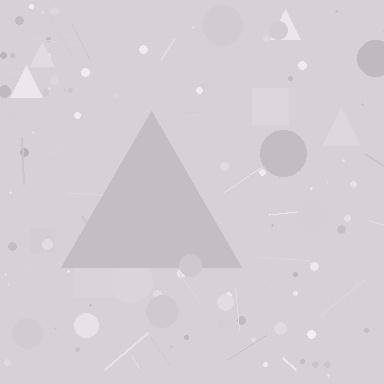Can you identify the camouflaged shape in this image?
The camouflaged shape is a triangle.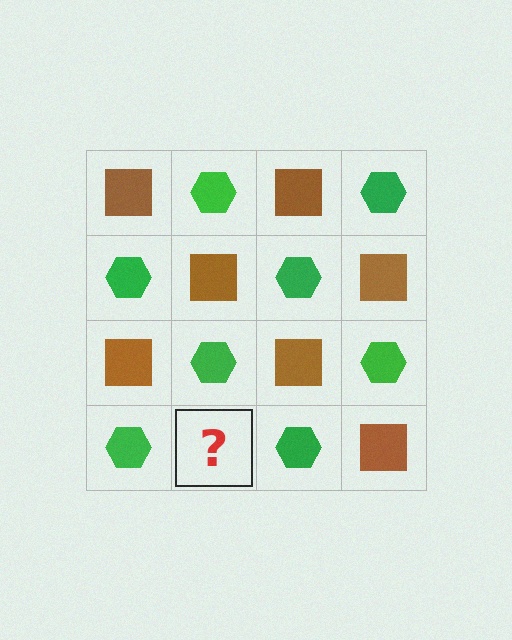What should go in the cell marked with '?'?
The missing cell should contain a brown square.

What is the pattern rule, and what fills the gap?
The rule is that it alternates brown square and green hexagon in a checkerboard pattern. The gap should be filled with a brown square.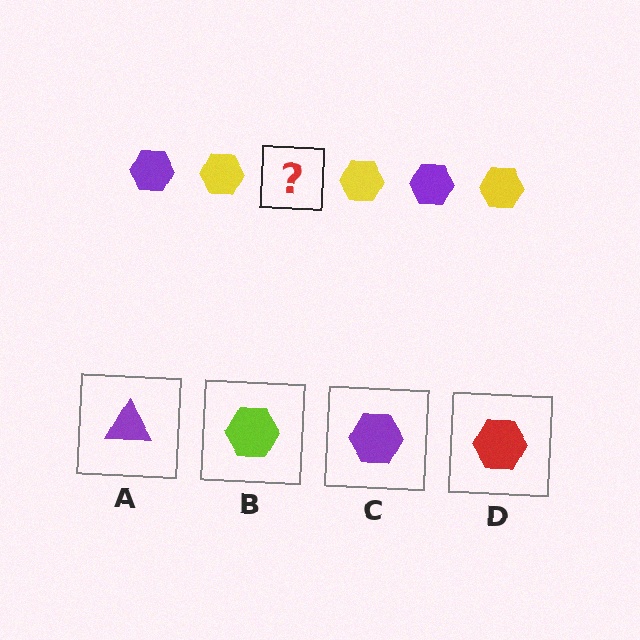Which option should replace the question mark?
Option C.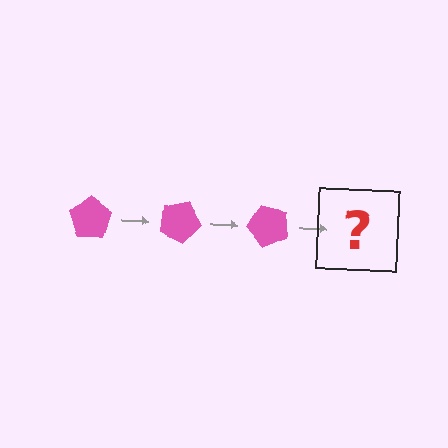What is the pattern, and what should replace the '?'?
The pattern is that the pentagon rotates 25 degrees each step. The '?' should be a pink pentagon rotated 75 degrees.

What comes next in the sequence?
The next element should be a pink pentagon rotated 75 degrees.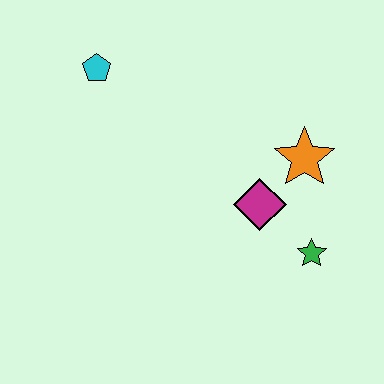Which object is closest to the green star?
The magenta diamond is closest to the green star.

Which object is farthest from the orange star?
The cyan pentagon is farthest from the orange star.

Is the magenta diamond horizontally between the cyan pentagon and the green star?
Yes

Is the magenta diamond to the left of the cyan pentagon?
No